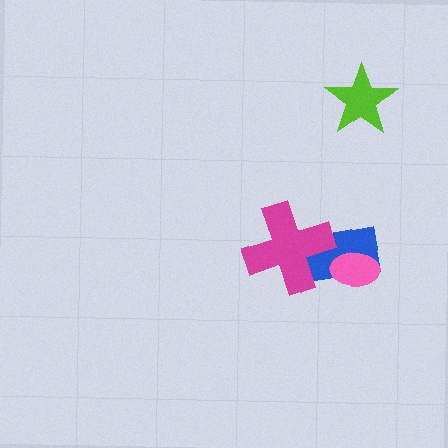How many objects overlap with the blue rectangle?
2 objects overlap with the blue rectangle.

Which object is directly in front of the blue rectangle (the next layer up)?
The pink ellipse is directly in front of the blue rectangle.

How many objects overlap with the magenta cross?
1 object overlaps with the magenta cross.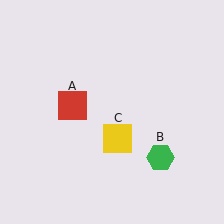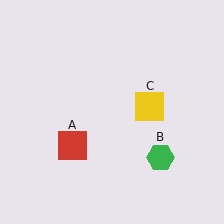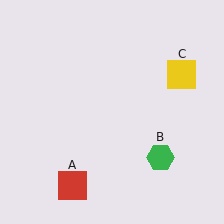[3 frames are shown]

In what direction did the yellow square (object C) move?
The yellow square (object C) moved up and to the right.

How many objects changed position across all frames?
2 objects changed position: red square (object A), yellow square (object C).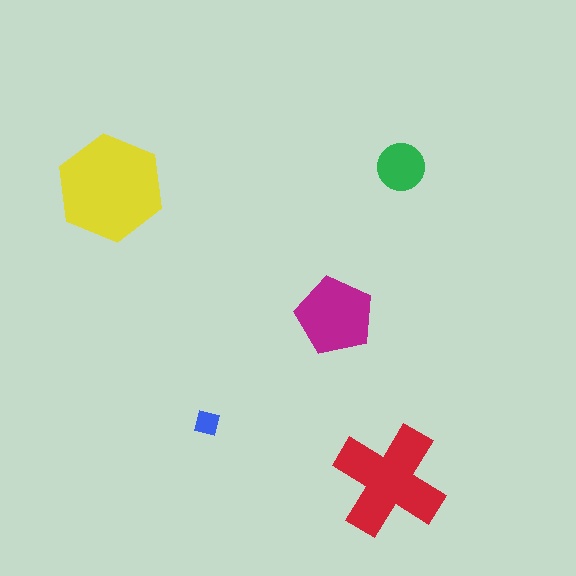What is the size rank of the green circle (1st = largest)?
4th.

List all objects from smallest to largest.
The blue square, the green circle, the magenta pentagon, the red cross, the yellow hexagon.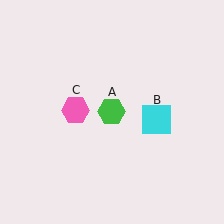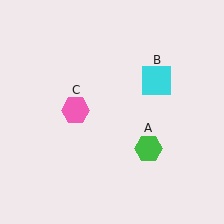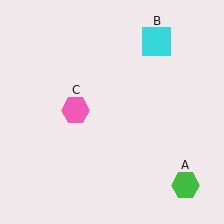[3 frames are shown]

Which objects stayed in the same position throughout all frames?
Pink hexagon (object C) remained stationary.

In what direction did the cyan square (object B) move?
The cyan square (object B) moved up.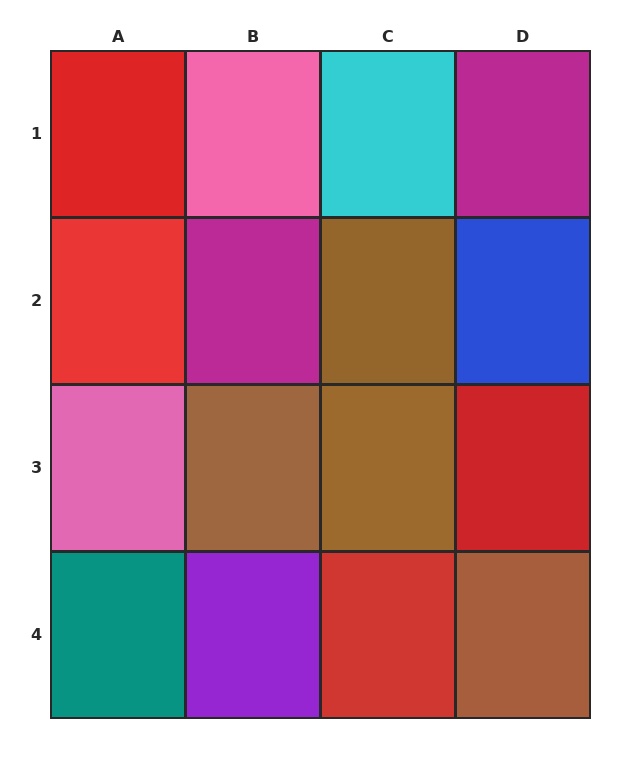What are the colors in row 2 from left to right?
Red, magenta, brown, blue.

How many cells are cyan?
1 cell is cyan.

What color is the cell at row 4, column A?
Teal.